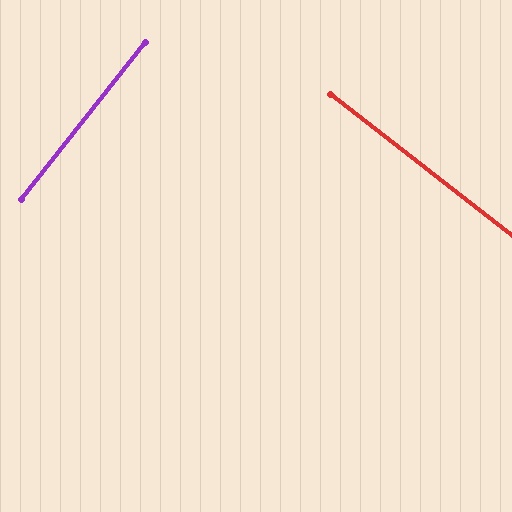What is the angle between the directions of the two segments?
Approximately 90 degrees.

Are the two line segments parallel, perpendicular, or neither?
Perpendicular — they meet at approximately 90°.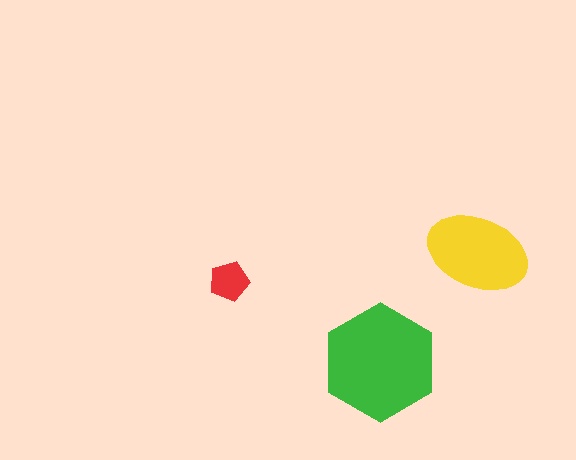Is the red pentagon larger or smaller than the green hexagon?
Smaller.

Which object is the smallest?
The red pentagon.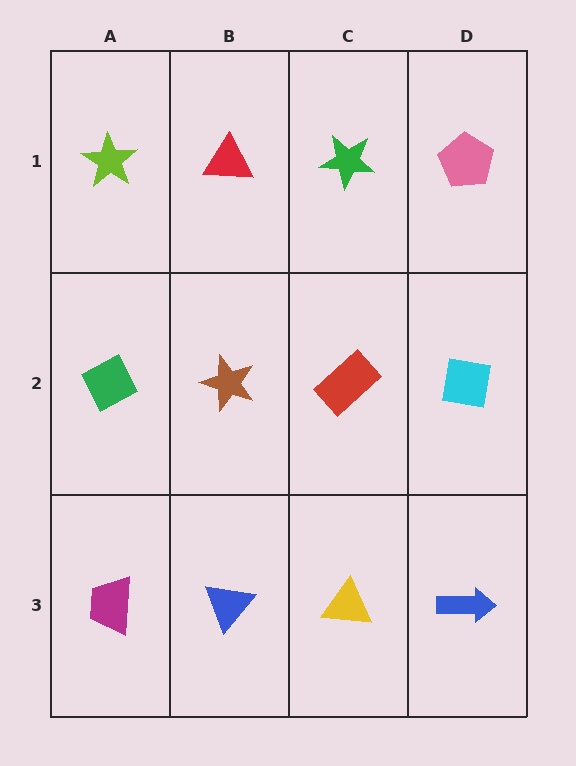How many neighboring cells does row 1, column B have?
3.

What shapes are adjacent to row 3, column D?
A cyan square (row 2, column D), a yellow triangle (row 3, column C).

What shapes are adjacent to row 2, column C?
A green star (row 1, column C), a yellow triangle (row 3, column C), a brown star (row 2, column B), a cyan square (row 2, column D).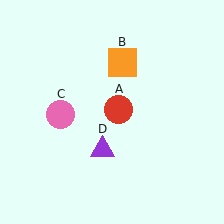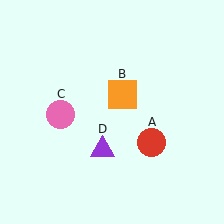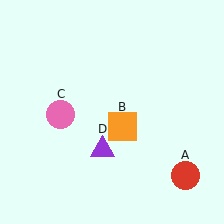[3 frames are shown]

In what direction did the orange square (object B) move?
The orange square (object B) moved down.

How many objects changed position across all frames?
2 objects changed position: red circle (object A), orange square (object B).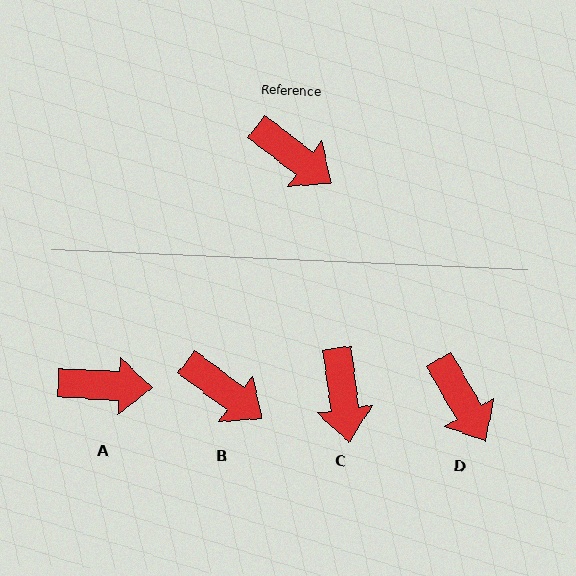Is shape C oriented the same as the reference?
No, it is off by about 45 degrees.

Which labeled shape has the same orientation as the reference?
B.